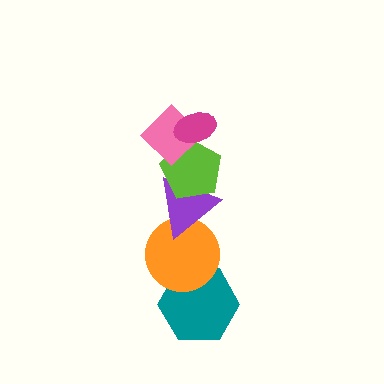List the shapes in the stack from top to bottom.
From top to bottom: the magenta ellipse, the pink diamond, the lime pentagon, the purple triangle, the orange circle, the teal hexagon.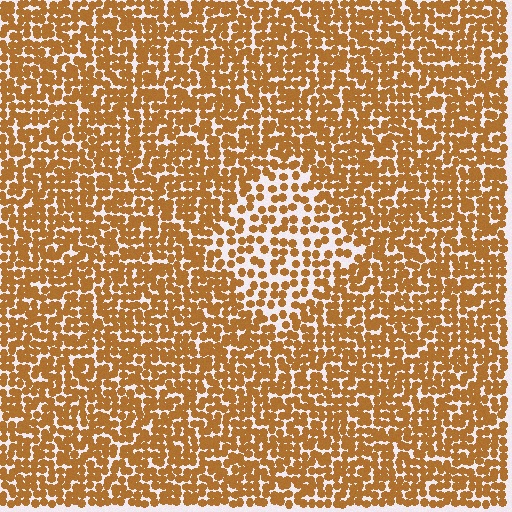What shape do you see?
I see a diamond.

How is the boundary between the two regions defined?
The boundary is defined by a change in element density (approximately 1.8x ratio). All elements are the same color, size, and shape.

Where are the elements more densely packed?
The elements are more densely packed outside the diamond boundary.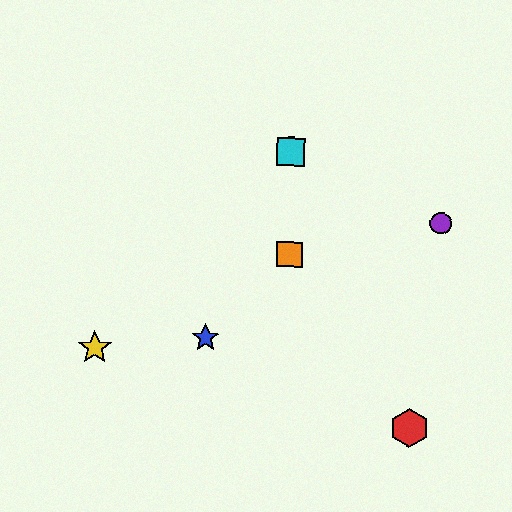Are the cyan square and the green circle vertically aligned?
Yes, both are at x≈291.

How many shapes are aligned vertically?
3 shapes (the green circle, the orange square, the cyan square) are aligned vertically.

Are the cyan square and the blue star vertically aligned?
No, the cyan square is at x≈291 and the blue star is at x≈206.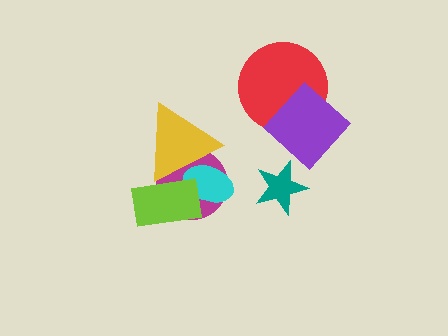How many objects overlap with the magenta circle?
3 objects overlap with the magenta circle.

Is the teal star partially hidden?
No, no other shape covers it.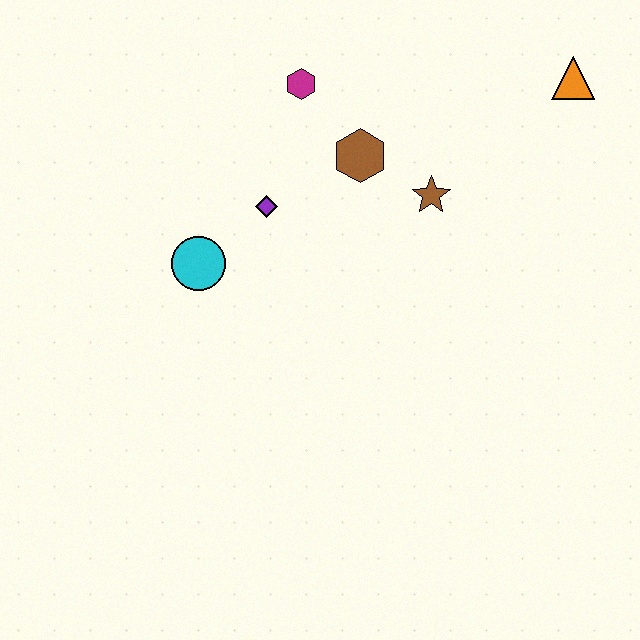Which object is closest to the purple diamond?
The cyan circle is closest to the purple diamond.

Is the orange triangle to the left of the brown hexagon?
No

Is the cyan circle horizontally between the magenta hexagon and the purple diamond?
No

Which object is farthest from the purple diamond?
The orange triangle is farthest from the purple diamond.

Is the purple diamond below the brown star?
Yes